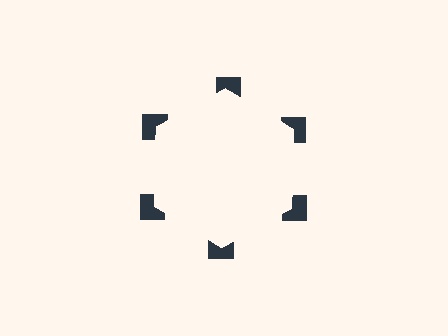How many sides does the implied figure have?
6 sides.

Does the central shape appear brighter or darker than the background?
It typically appears slightly brighter than the background, even though no actual brightness change is drawn.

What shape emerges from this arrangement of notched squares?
An illusory hexagon — its edges are inferred from the aligned wedge cuts in the notched squares, not physically drawn.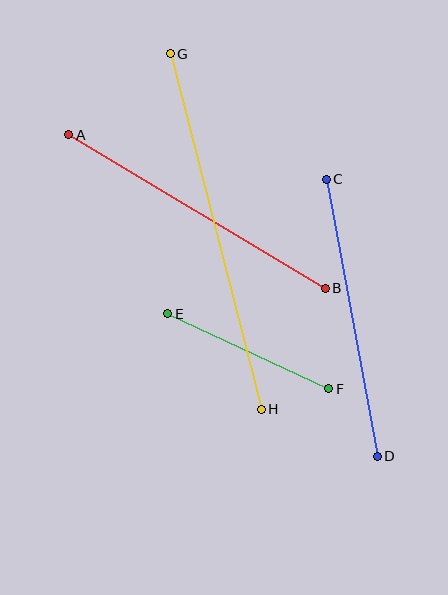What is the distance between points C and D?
The distance is approximately 282 pixels.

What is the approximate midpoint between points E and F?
The midpoint is at approximately (248, 351) pixels.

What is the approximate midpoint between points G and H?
The midpoint is at approximately (216, 231) pixels.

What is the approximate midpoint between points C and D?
The midpoint is at approximately (352, 318) pixels.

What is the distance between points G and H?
The distance is approximately 367 pixels.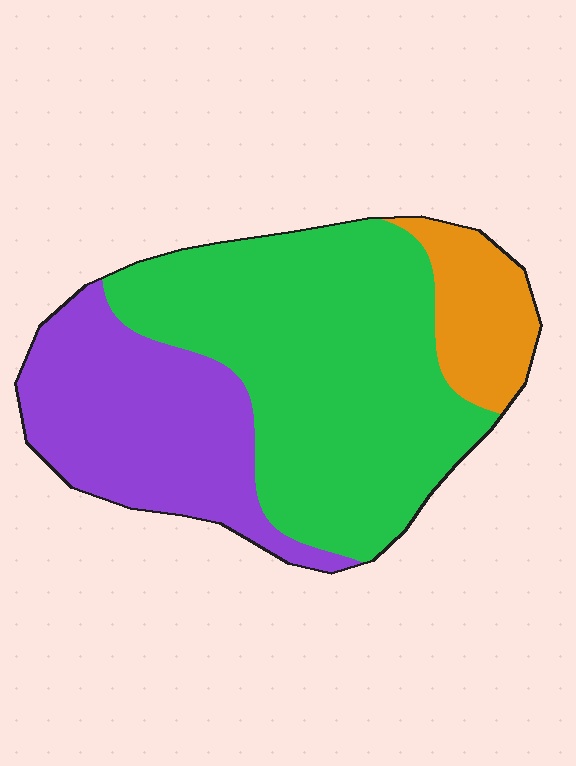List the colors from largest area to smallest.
From largest to smallest: green, purple, orange.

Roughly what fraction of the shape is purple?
Purple takes up about one third (1/3) of the shape.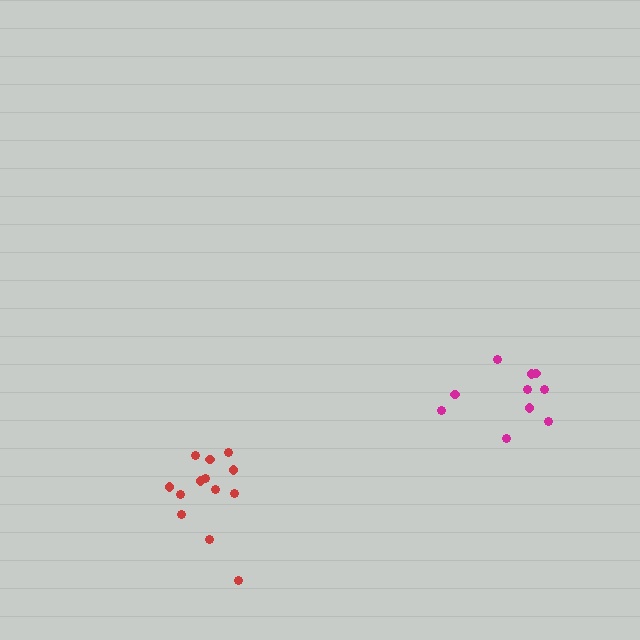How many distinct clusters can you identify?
There are 2 distinct clusters.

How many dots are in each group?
Group 1: 13 dots, Group 2: 10 dots (23 total).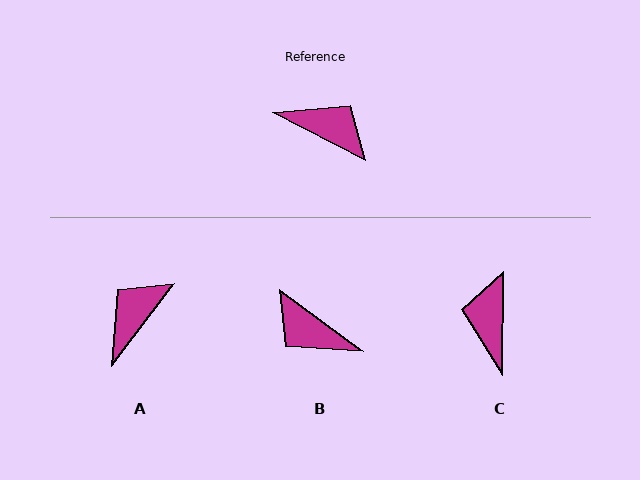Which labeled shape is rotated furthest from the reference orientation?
B, about 171 degrees away.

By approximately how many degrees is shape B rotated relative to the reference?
Approximately 171 degrees counter-clockwise.